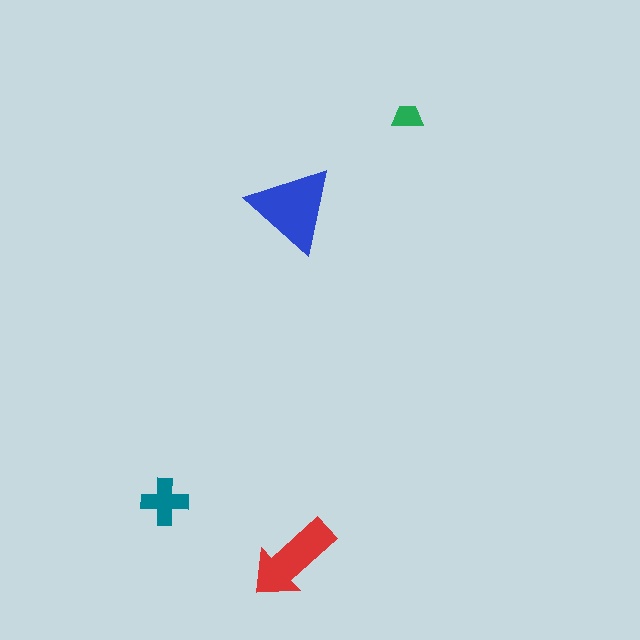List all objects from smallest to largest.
The green trapezoid, the teal cross, the red arrow, the blue triangle.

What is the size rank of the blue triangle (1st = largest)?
1st.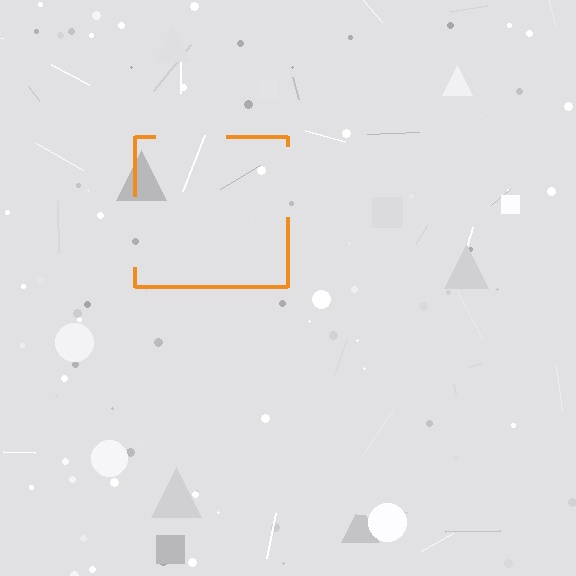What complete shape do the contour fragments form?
The contour fragments form a square.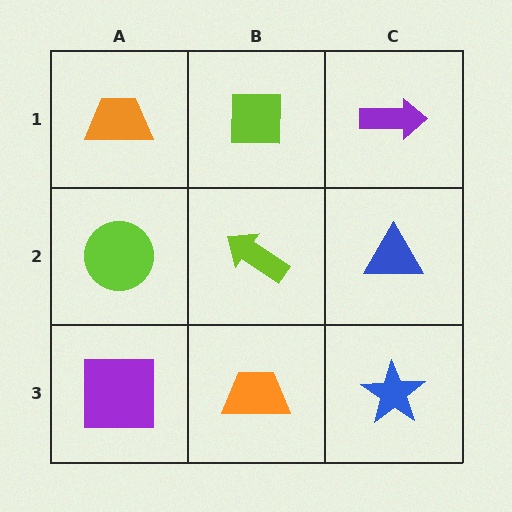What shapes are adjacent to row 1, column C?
A blue triangle (row 2, column C), a lime square (row 1, column B).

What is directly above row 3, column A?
A lime circle.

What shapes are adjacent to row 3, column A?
A lime circle (row 2, column A), an orange trapezoid (row 3, column B).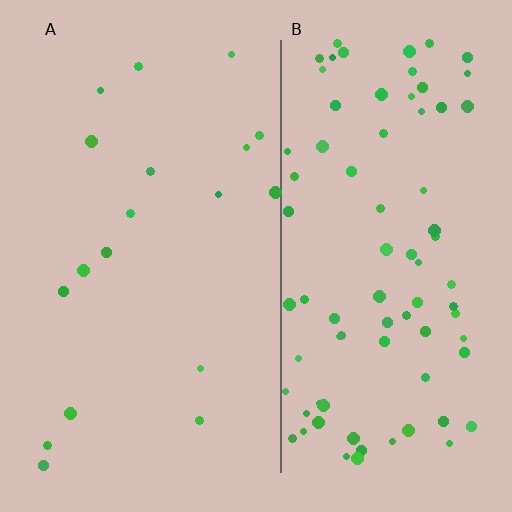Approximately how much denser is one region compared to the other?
Approximately 4.5× — region B over region A.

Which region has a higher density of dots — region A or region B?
B (the right).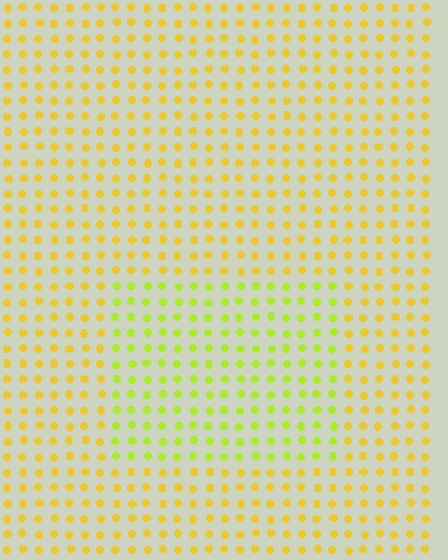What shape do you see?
I see a rectangle.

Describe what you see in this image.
The image is filled with small yellow elements in a uniform arrangement. A rectangle-shaped region is visible where the elements are tinted to a slightly different hue, forming a subtle color boundary.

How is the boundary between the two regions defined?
The boundary is defined purely by a slight shift in hue (about 31 degrees). Spacing, size, and orientation are identical on both sides.